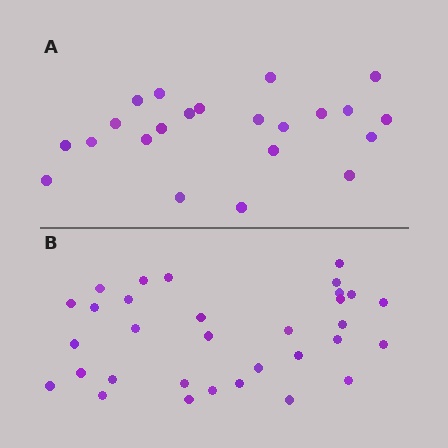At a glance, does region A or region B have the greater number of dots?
Region B (the bottom region) has more dots.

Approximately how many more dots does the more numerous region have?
Region B has roughly 10 or so more dots than region A.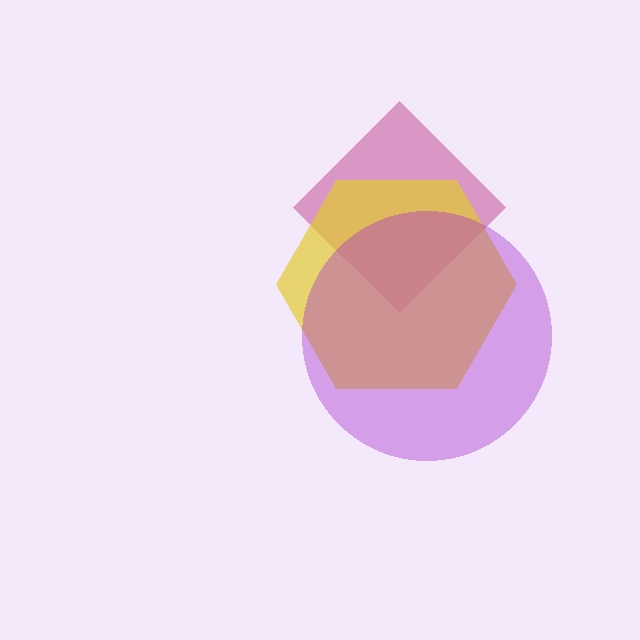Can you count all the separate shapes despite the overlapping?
Yes, there are 3 separate shapes.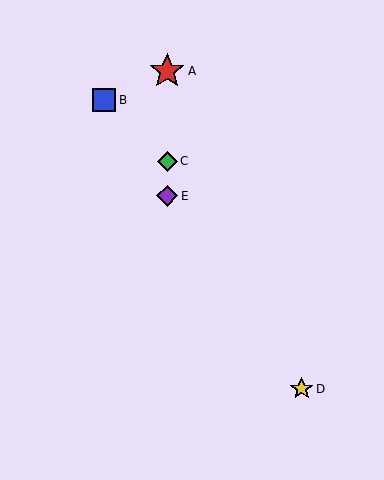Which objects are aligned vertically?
Objects A, C, E are aligned vertically.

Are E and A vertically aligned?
Yes, both are at x≈167.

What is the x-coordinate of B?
Object B is at x≈104.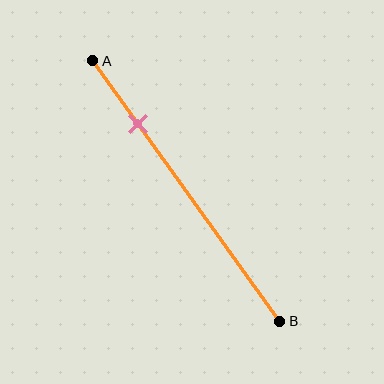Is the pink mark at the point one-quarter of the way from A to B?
Yes, the mark is approximately at the one-quarter point.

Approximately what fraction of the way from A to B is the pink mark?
The pink mark is approximately 25% of the way from A to B.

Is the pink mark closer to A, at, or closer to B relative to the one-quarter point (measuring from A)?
The pink mark is approximately at the one-quarter point of segment AB.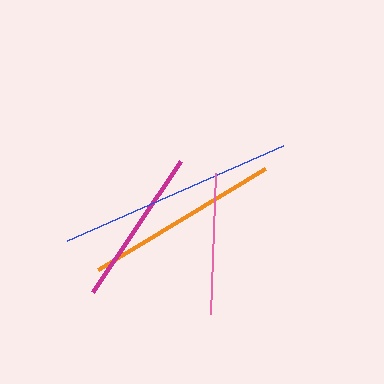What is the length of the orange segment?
The orange segment is approximately 196 pixels long.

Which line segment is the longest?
The blue line is the longest at approximately 236 pixels.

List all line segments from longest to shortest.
From longest to shortest: blue, orange, magenta, pink.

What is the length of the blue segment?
The blue segment is approximately 236 pixels long.